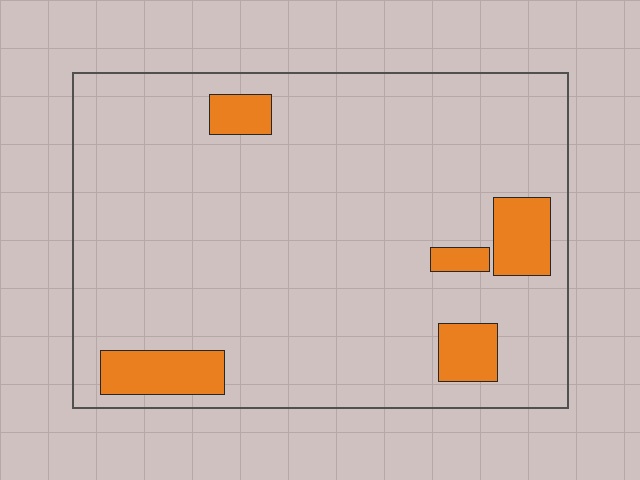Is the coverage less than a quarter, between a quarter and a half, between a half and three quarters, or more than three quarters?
Less than a quarter.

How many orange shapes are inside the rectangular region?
5.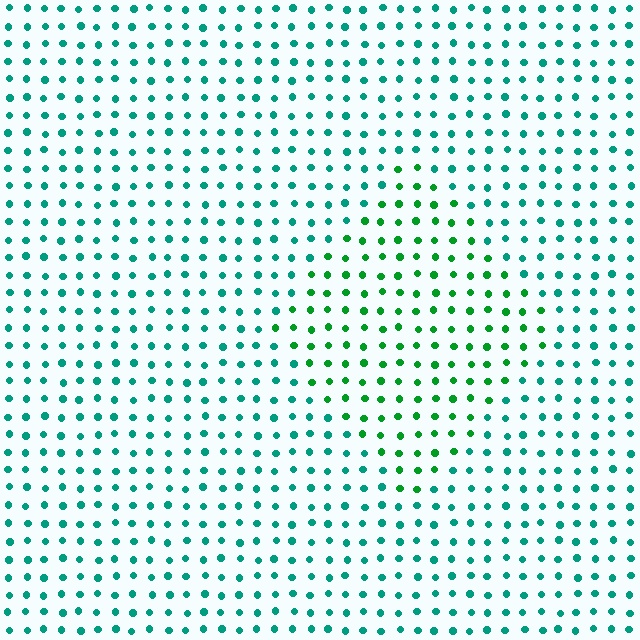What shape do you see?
I see a diamond.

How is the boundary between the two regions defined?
The boundary is defined purely by a slight shift in hue (about 36 degrees). Spacing, size, and orientation are identical on both sides.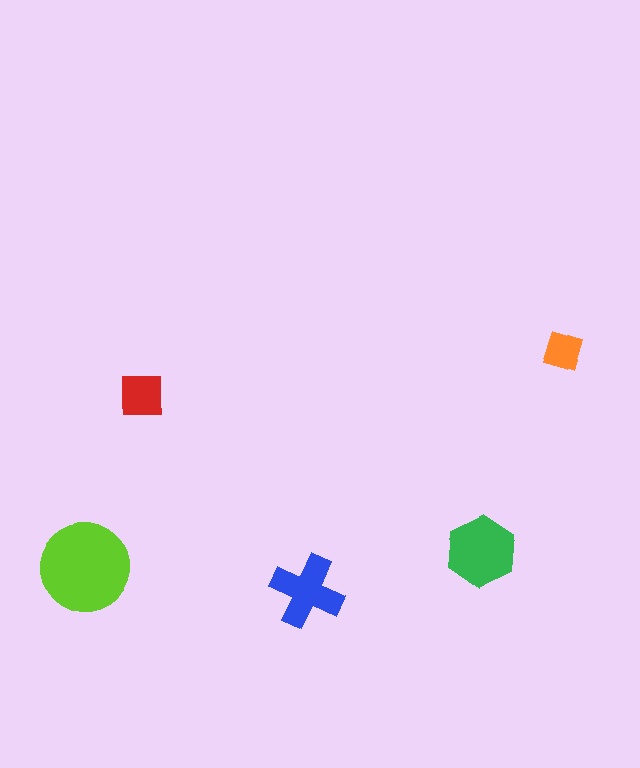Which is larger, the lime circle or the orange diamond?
The lime circle.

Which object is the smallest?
The orange diamond.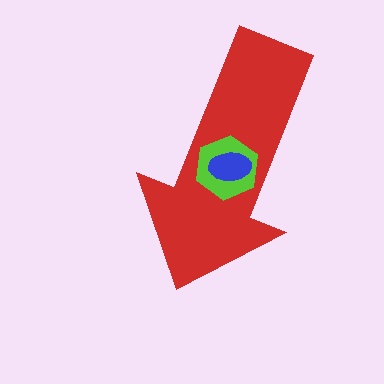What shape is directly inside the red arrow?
The lime hexagon.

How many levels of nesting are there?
3.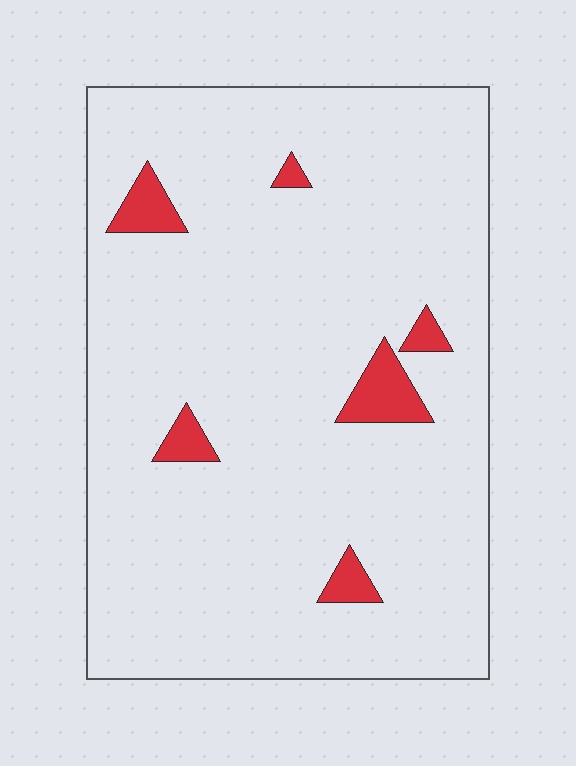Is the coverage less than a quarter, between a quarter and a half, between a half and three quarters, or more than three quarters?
Less than a quarter.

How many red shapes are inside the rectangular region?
6.